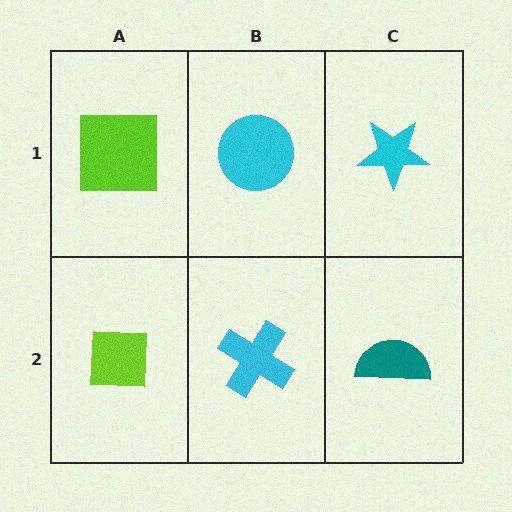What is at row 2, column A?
A lime square.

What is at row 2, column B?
A cyan cross.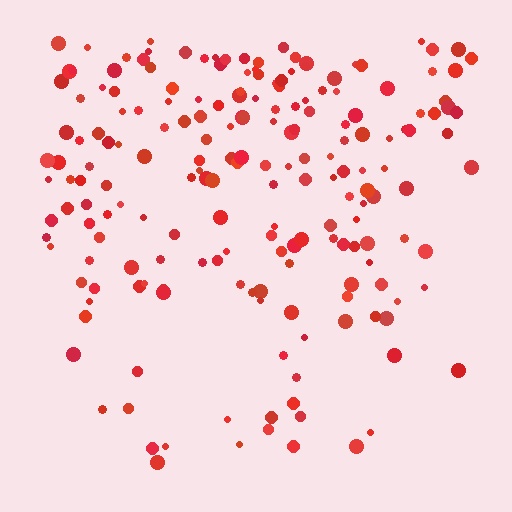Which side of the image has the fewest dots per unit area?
The bottom.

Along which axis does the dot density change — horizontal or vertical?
Vertical.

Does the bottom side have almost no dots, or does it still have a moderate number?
Still a moderate number, just noticeably fewer than the top.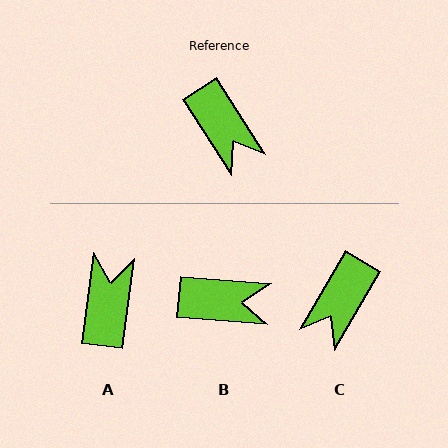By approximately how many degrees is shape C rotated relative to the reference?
Approximately 62 degrees clockwise.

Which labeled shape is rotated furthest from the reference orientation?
A, about 140 degrees away.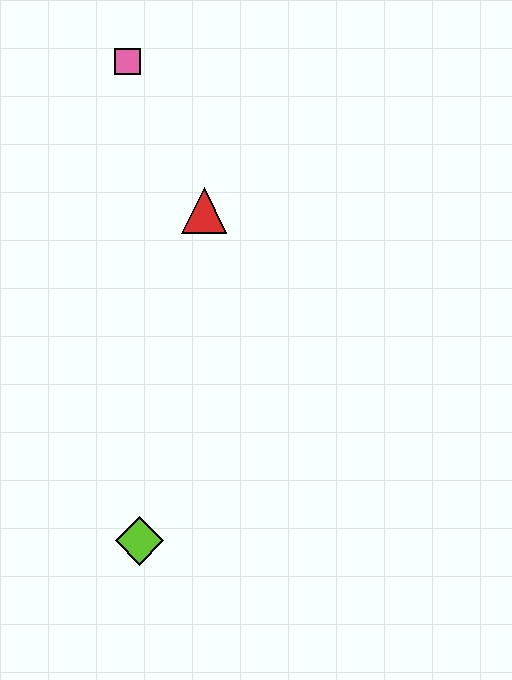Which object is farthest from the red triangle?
The lime diamond is farthest from the red triangle.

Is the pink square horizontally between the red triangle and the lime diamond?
No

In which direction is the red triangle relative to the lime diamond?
The red triangle is above the lime diamond.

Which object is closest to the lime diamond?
The red triangle is closest to the lime diamond.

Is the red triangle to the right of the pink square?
Yes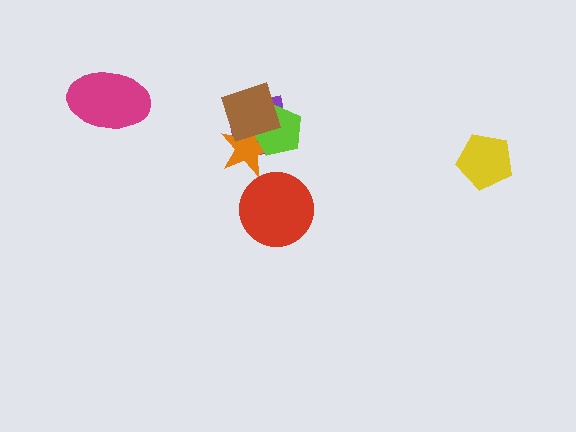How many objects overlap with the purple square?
3 objects overlap with the purple square.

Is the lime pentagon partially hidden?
Yes, it is partially covered by another shape.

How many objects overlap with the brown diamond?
3 objects overlap with the brown diamond.